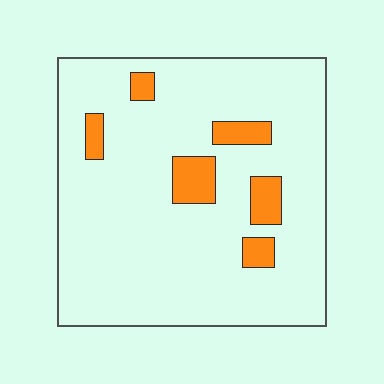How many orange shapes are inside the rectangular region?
6.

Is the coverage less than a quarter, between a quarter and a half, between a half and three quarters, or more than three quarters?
Less than a quarter.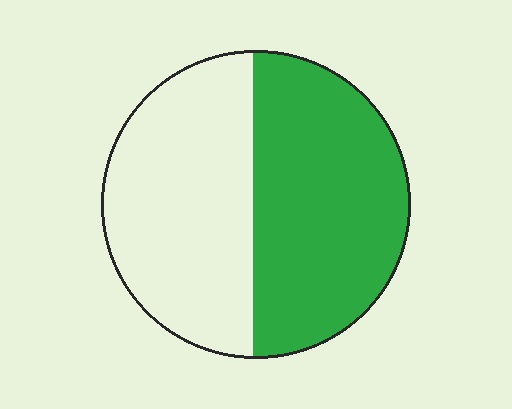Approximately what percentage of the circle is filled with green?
Approximately 50%.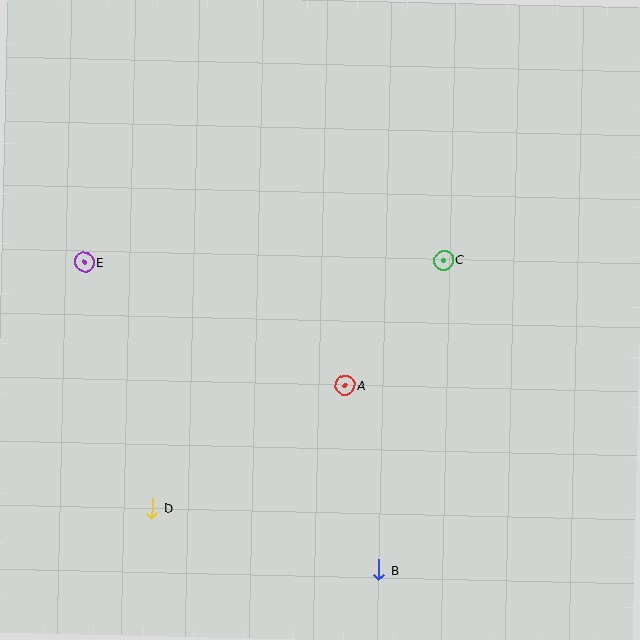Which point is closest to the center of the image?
Point A at (345, 385) is closest to the center.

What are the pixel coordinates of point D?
Point D is at (152, 508).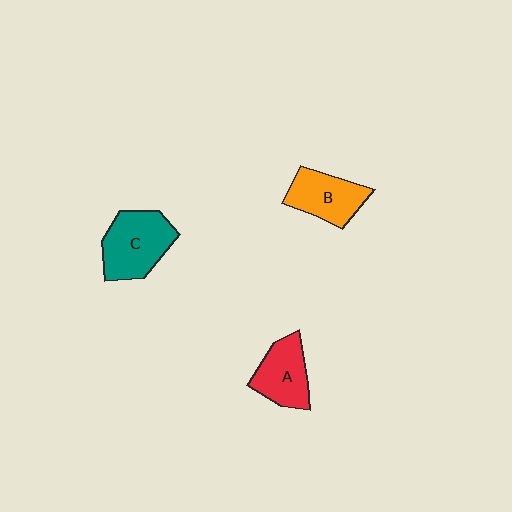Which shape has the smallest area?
Shape A (red).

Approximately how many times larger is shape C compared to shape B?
Approximately 1.3 times.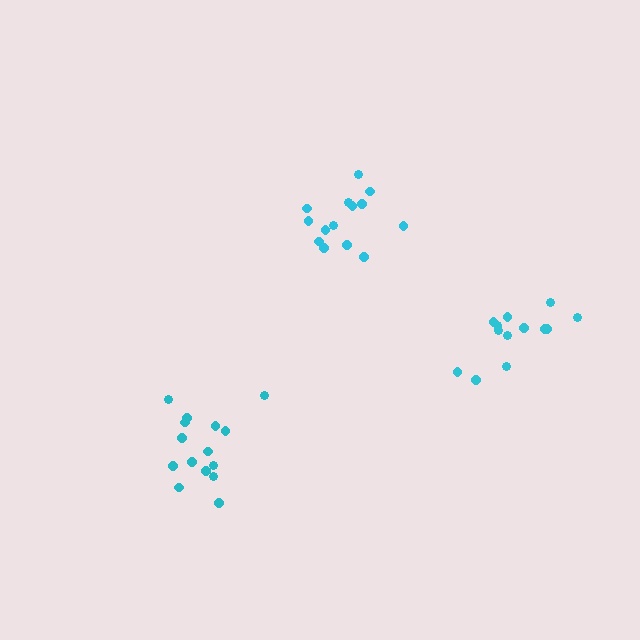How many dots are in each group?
Group 1: 14 dots, Group 2: 13 dots, Group 3: 15 dots (42 total).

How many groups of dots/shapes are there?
There are 3 groups.